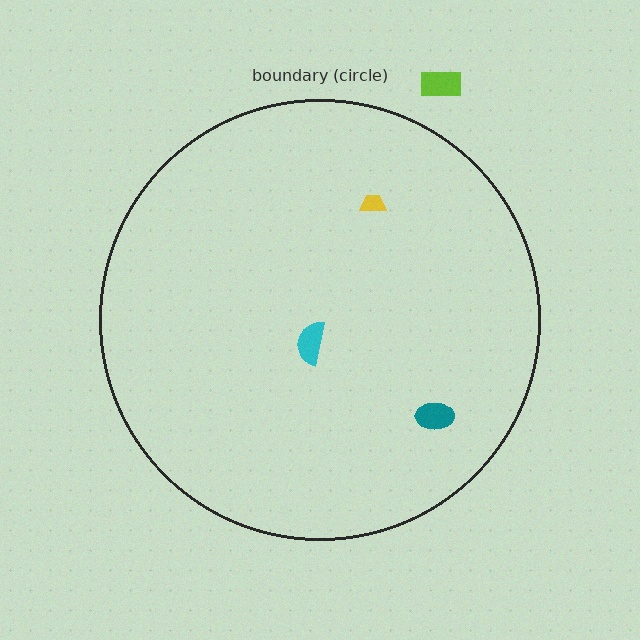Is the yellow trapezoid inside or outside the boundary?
Inside.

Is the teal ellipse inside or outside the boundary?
Inside.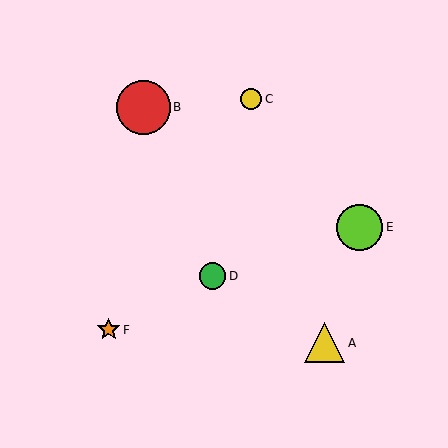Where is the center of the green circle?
The center of the green circle is at (212, 276).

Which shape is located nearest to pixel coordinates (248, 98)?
The yellow circle (labeled C) at (251, 99) is nearest to that location.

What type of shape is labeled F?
Shape F is an orange star.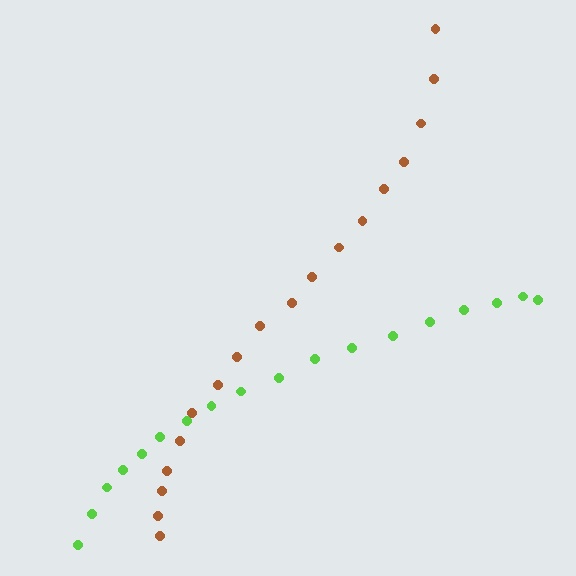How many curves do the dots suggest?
There are 2 distinct paths.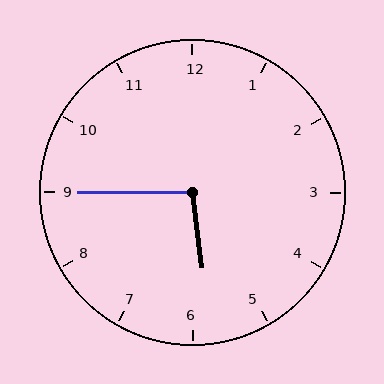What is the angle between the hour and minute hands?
Approximately 98 degrees.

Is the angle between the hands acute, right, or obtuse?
It is obtuse.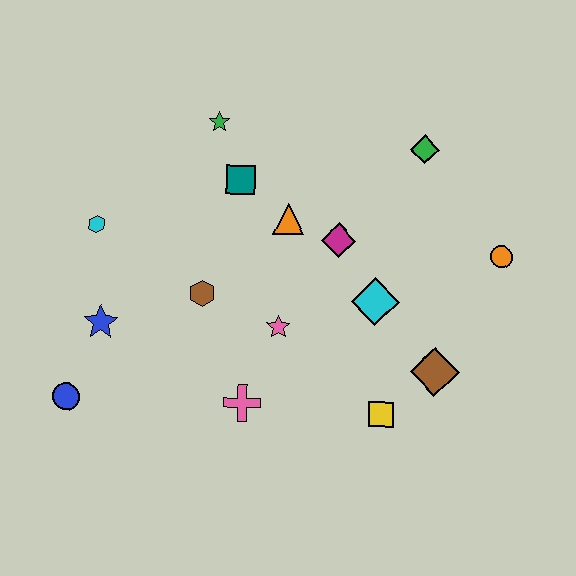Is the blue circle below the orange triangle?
Yes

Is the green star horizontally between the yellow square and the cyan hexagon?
Yes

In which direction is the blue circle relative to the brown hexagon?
The blue circle is to the left of the brown hexagon.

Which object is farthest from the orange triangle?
The blue circle is farthest from the orange triangle.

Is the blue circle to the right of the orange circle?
No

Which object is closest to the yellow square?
The brown diamond is closest to the yellow square.